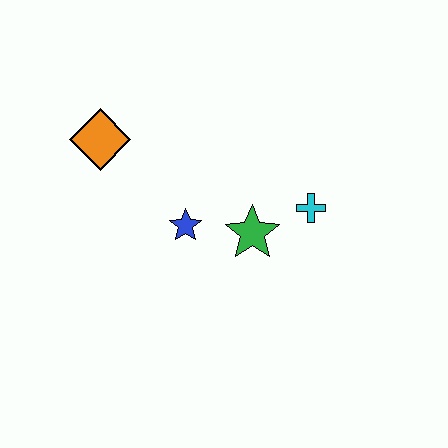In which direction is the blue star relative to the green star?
The blue star is to the left of the green star.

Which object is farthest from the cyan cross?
The orange diamond is farthest from the cyan cross.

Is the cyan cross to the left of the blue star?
No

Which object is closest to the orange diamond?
The blue star is closest to the orange diamond.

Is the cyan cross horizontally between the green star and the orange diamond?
No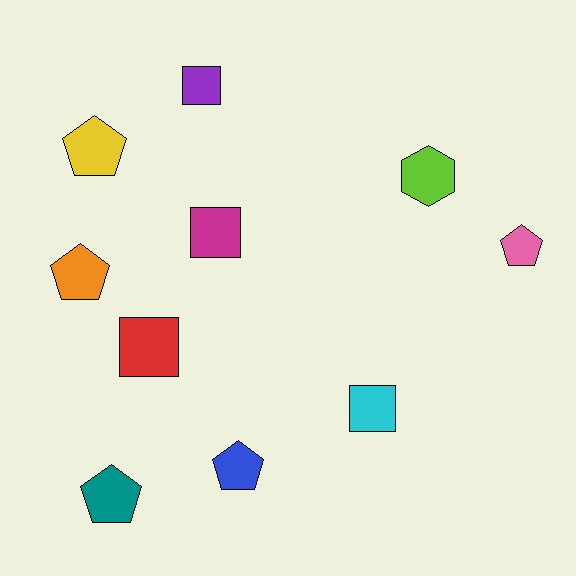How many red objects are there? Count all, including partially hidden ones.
There is 1 red object.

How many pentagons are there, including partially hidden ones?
There are 5 pentagons.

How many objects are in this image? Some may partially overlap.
There are 10 objects.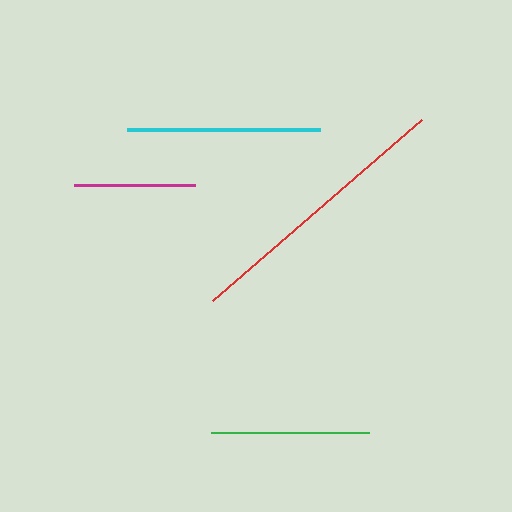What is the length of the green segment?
The green segment is approximately 159 pixels long.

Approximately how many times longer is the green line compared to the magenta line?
The green line is approximately 1.3 times the length of the magenta line.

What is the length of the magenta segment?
The magenta segment is approximately 121 pixels long.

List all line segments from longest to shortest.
From longest to shortest: red, cyan, green, magenta.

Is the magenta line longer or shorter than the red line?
The red line is longer than the magenta line.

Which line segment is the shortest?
The magenta line is the shortest at approximately 121 pixels.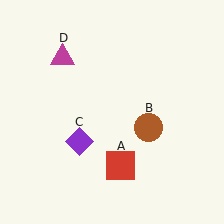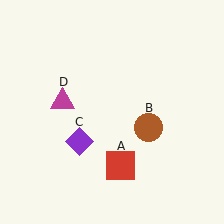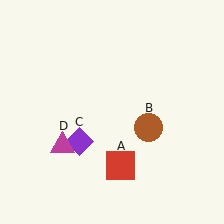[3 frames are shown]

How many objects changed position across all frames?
1 object changed position: magenta triangle (object D).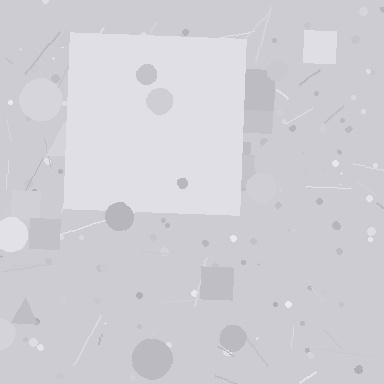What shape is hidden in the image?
A square is hidden in the image.